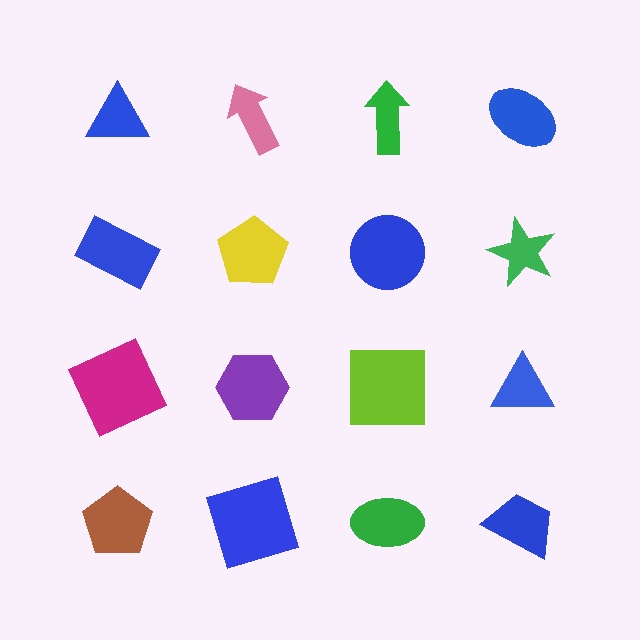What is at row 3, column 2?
A purple hexagon.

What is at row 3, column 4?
A blue triangle.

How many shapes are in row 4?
4 shapes.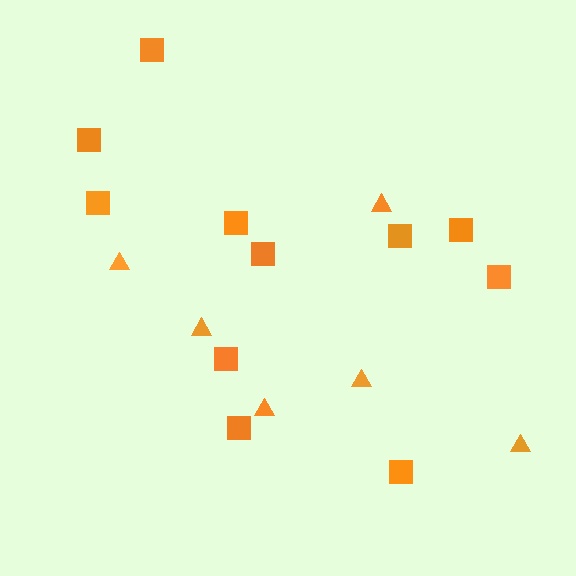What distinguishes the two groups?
There are 2 groups: one group of squares (11) and one group of triangles (6).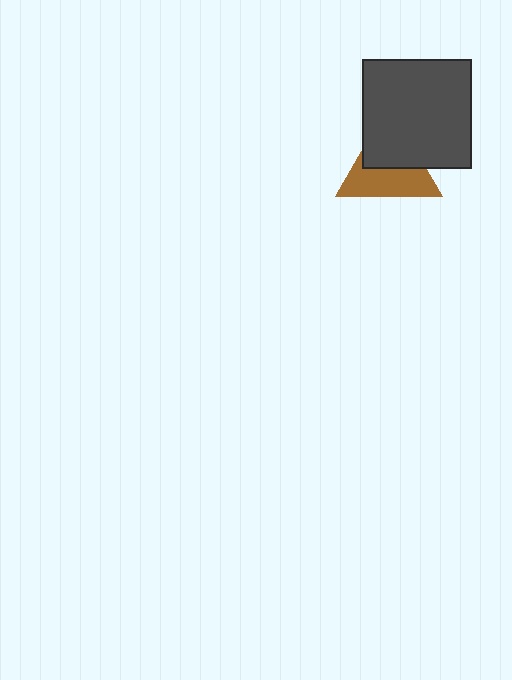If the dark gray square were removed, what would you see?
You would see the complete brown triangle.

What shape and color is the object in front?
The object in front is a dark gray square.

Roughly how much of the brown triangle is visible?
About half of it is visible (roughly 53%).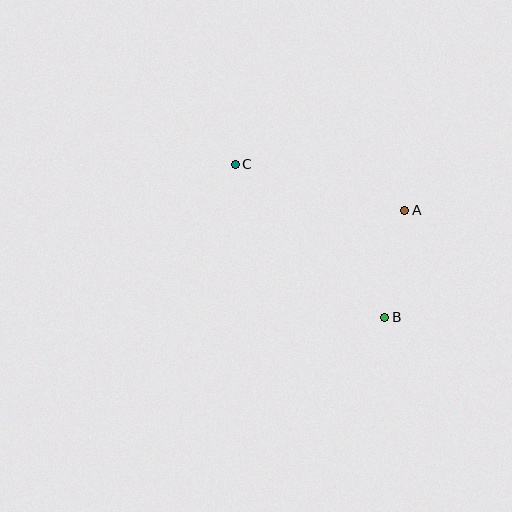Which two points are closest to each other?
Points A and B are closest to each other.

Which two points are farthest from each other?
Points B and C are farthest from each other.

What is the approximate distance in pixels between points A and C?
The distance between A and C is approximately 176 pixels.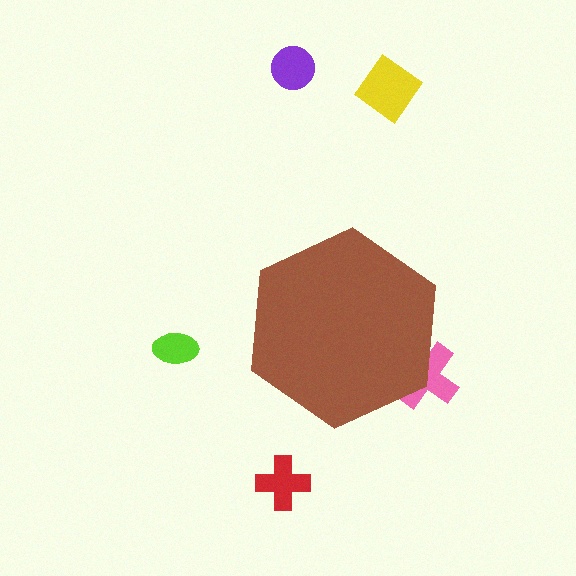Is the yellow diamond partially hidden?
No, the yellow diamond is fully visible.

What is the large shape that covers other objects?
A brown hexagon.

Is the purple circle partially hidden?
No, the purple circle is fully visible.